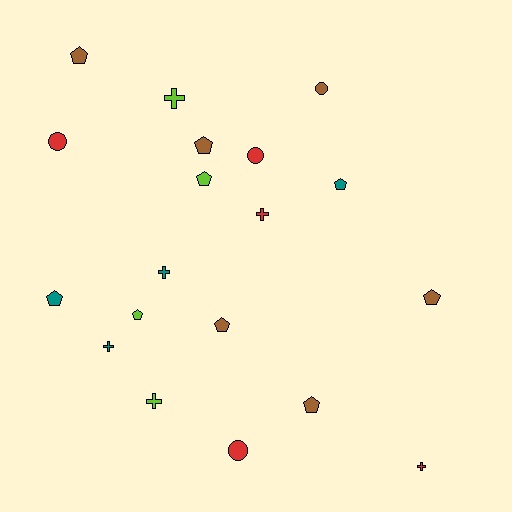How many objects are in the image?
There are 19 objects.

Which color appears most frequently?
Brown, with 6 objects.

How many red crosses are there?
There are 2 red crosses.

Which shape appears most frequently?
Pentagon, with 9 objects.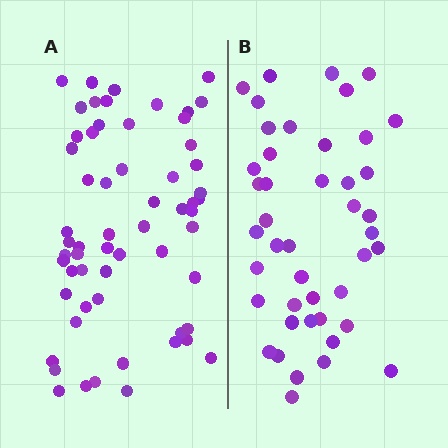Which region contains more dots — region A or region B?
Region A (the left region) has more dots.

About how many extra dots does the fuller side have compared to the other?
Region A has approximately 15 more dots than region B.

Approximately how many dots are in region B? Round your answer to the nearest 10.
About 40 dots. (The exact count is 44, which rounds to 40.)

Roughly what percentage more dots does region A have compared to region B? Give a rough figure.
About 35% more.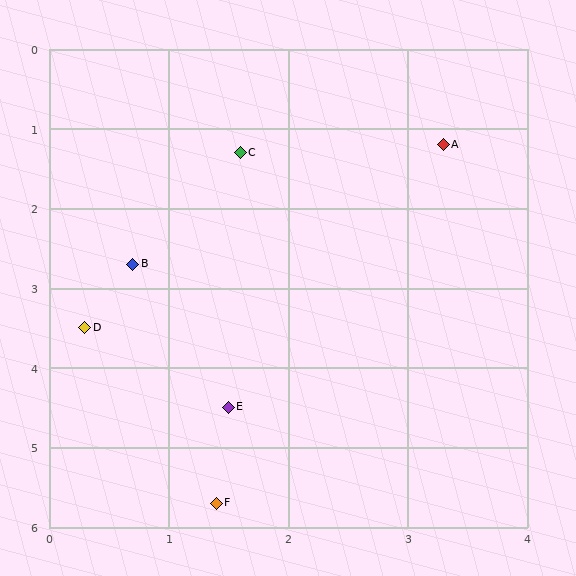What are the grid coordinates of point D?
Point D is at approximately (0.3, 3.5).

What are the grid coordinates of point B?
Point B is at approximately (0.7, 2.7).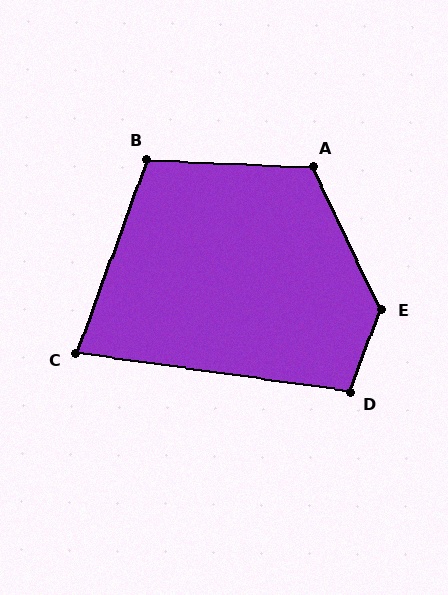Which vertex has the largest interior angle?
E, at approximately 134 degrees.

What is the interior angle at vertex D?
Approximately 103 degrees (obtuse).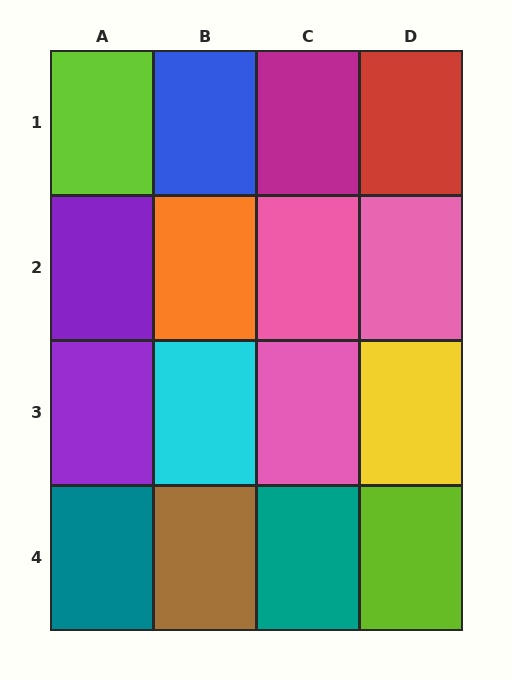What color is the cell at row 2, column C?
Pink.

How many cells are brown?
1 cell is brown.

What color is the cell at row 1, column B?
Blue.